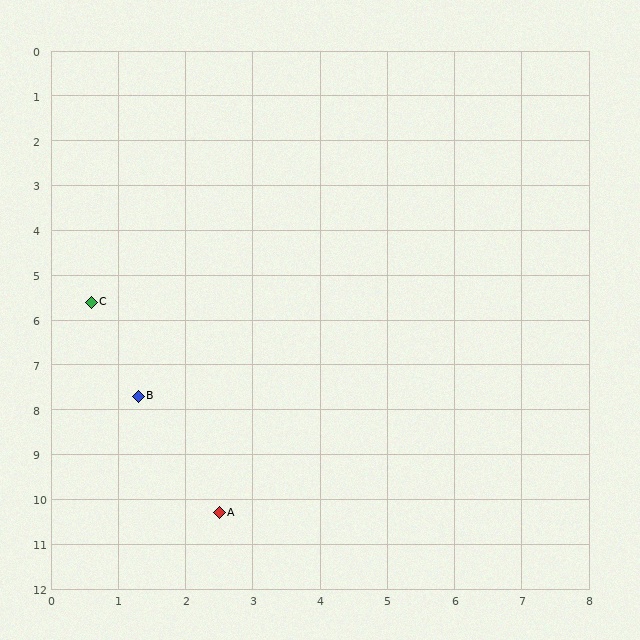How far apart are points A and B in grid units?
Points A and B are about 2.9 grid units apart.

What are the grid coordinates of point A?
Point A is at approximately (2.5, 10.3).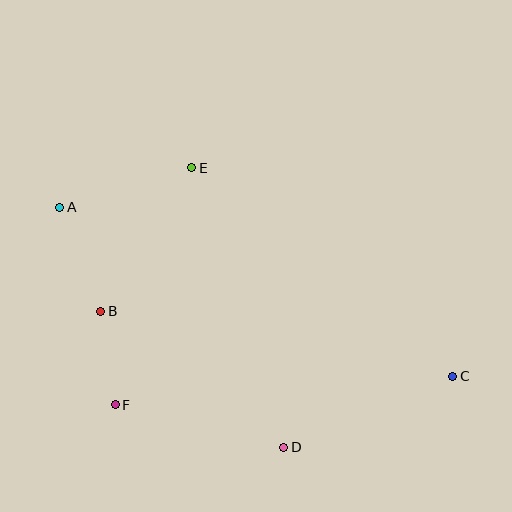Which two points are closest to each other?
Points B and F are closest to each other.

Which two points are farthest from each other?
Points A and C are farthest from each other.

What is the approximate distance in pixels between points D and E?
The distance between D and E is approximately 294 pixels.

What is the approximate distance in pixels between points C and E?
The distance between C and E is approximately 334 pixels.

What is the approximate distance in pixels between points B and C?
The distance between B and C is approximately 358 pixels.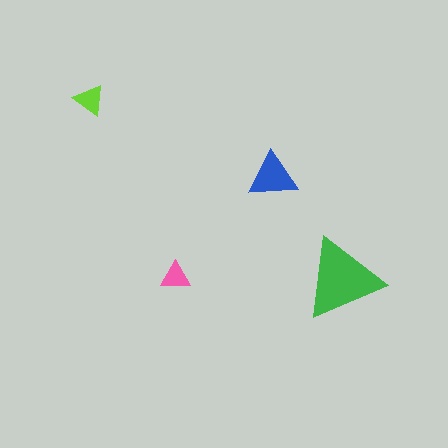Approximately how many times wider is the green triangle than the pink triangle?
About 2.5 times wider.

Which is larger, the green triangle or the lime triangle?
The green one.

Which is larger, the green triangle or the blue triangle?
The green one.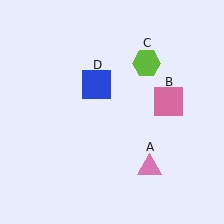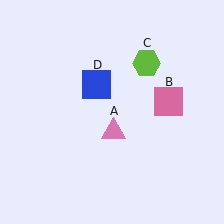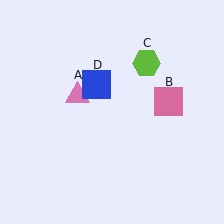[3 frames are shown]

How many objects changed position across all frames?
1 object changed position: pink triangle (object A).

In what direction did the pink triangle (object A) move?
The pink triangle (object A) moved up and to the left.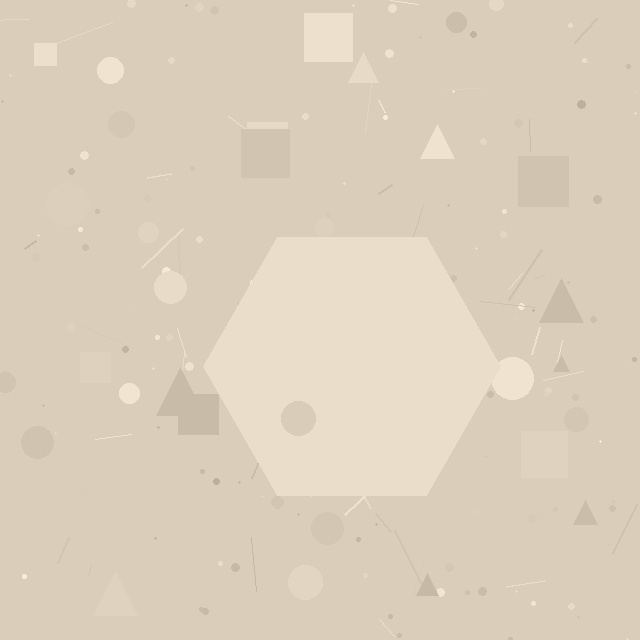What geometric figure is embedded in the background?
A hexagon is embedded in the background.